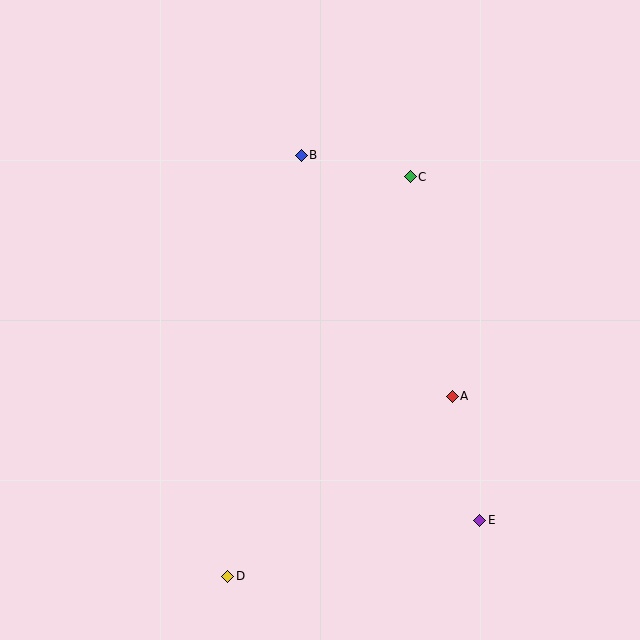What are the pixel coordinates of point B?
Point B is at (301, 155).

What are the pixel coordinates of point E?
Point E is at (480, 520).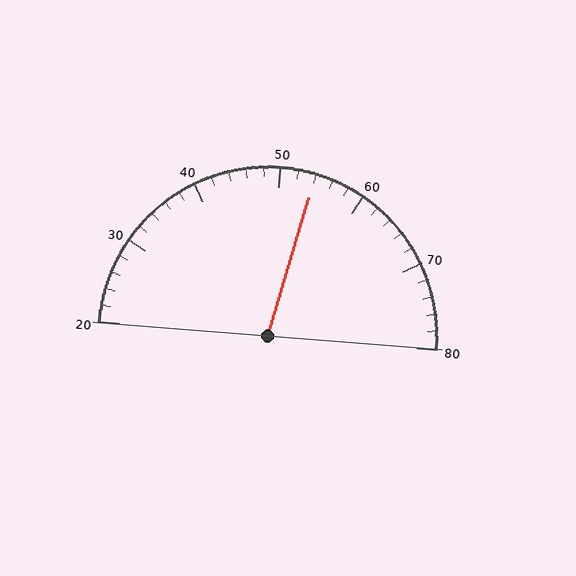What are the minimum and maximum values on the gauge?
The gauge ranges from 20 to 80.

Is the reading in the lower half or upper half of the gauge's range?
The reading is in the upper half of the range (20 to 80).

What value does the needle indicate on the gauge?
The needle indicates approximately 54.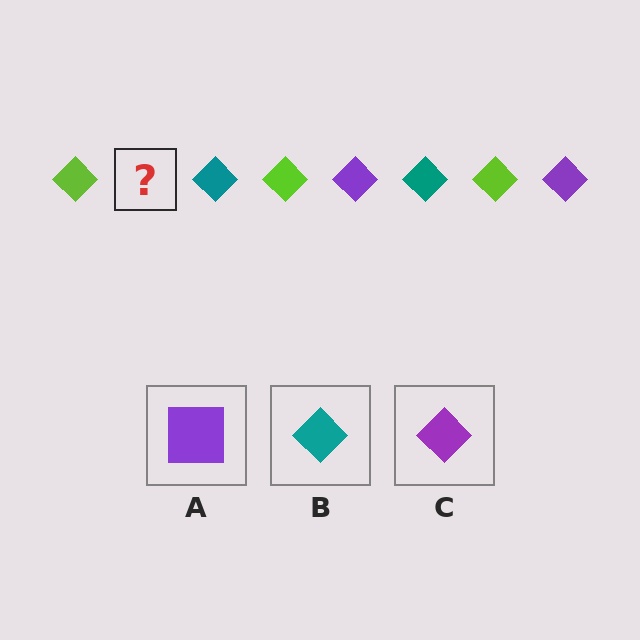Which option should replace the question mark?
Option C.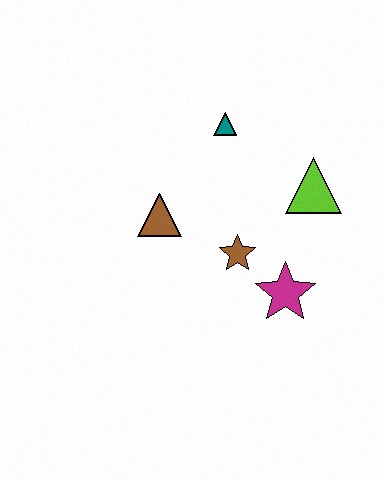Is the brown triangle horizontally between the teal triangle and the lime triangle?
No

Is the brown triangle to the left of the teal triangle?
Yes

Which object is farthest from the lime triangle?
The brown triangle is farthest from the lime triangle.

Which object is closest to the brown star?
The magenta star is closest to the brown star.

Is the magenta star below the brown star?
Yes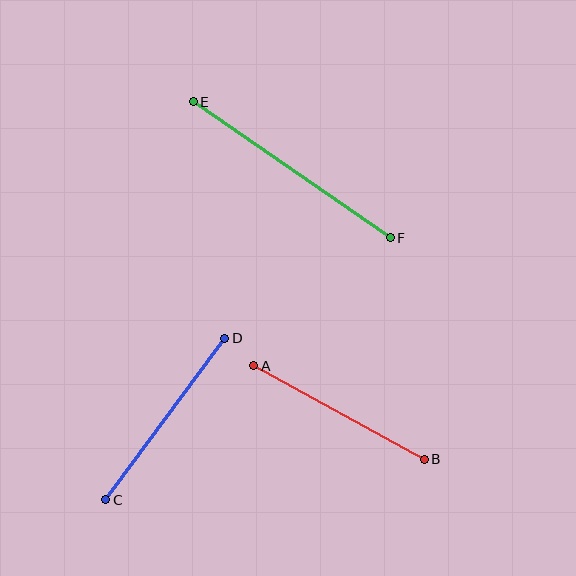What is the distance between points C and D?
The distance is approximately 201 pixels.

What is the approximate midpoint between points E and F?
The midpoint is at approximately (292, 170) pixels.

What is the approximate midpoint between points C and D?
The midpoint is at approximately (165, 419) pixels.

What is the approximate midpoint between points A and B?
The midpoint is at approximately (339, 412) pixels.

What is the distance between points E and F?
The distance is approximately 239 pixels.